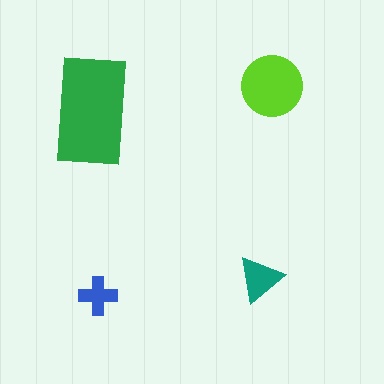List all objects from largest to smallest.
The green rectangle, the lime circle, the teal triangle, the blue cross.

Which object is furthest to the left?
The green rectangle is leftmost.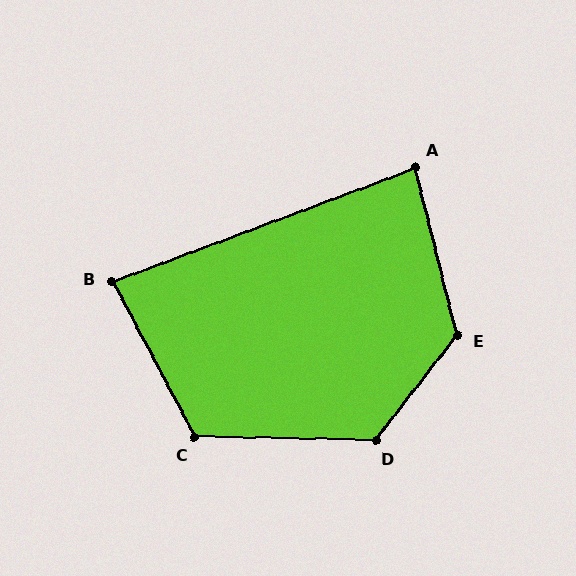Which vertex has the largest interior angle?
E, at approximately 128 degrees.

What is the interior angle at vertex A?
Approximately 83 degrees (acute).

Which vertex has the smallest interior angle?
B, at approximately 83 degrees.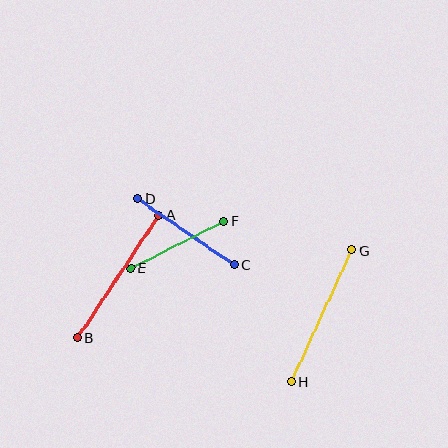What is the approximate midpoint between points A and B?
The midpoint is at approximately (118, 276) pixels.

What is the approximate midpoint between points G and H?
The midpoint is at approximately (322, 316) pixels.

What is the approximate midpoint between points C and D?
The midpoint is at approximately (186, 232) pixels.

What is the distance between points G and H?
The distance is approximately 145 pixels.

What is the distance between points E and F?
The distance is approximately 104 pixels.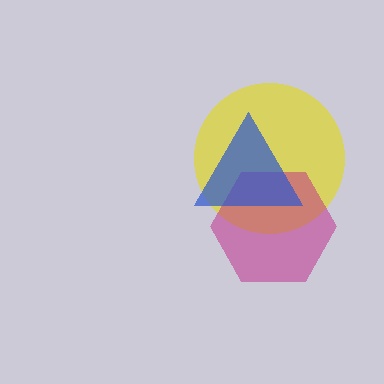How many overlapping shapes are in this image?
There are 3 overlapping shapes in the image.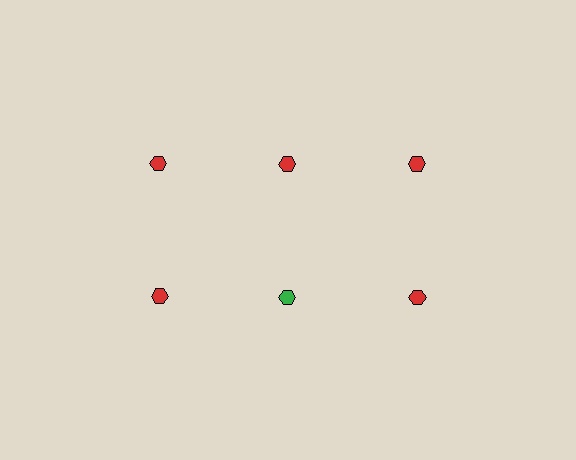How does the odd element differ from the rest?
It has a different color: green instead of red.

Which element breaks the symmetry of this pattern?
The green hexagon in the second row, second from left column breaks the symmetry. All other shapes are red hexagons.